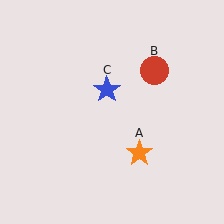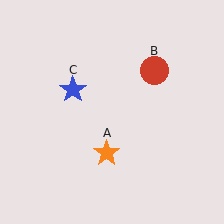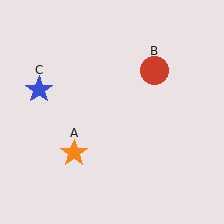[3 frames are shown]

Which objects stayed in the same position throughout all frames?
Red circle (object B) remained stationary.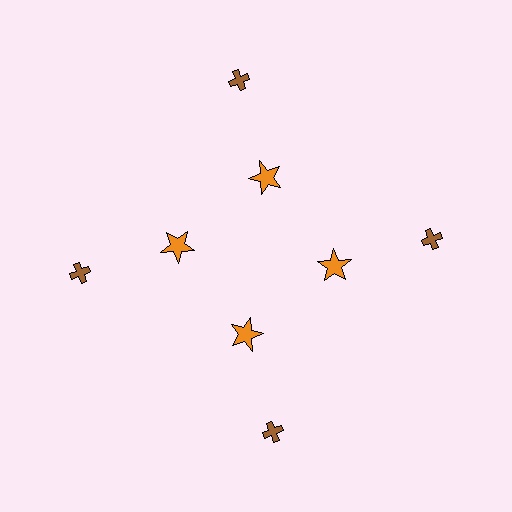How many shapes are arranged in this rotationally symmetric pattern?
There are 8 shapes, arranged in 4 groups of 2.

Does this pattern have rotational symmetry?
Yes, this pattern has 4-fold rotational symmetry. It looks the same after rotating 90 degrees around the center.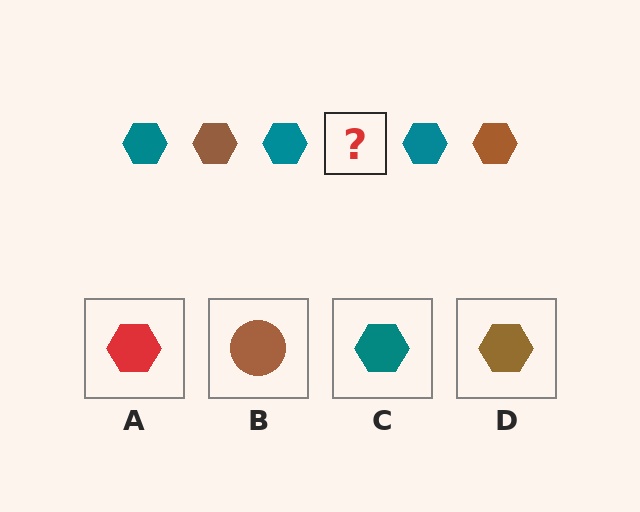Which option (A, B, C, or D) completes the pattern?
D.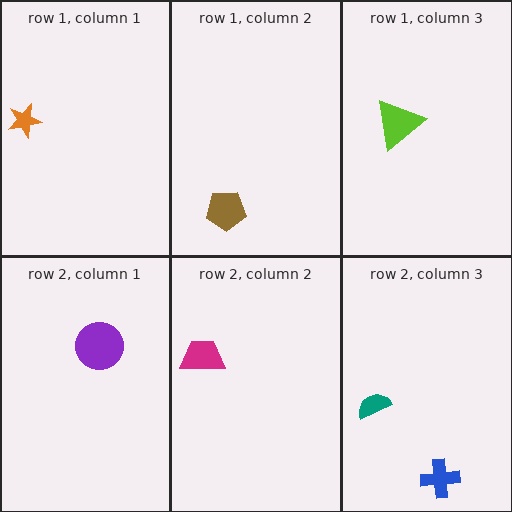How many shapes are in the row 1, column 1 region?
1.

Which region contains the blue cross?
The row 2, column 3 region.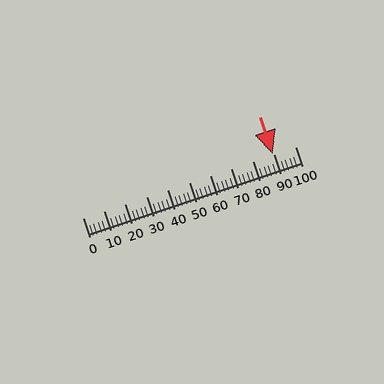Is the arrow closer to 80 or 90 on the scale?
The arrow is closer to 90.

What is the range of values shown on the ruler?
The ruler shows values from 0 to 100.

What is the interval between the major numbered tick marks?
The major tick marks are spaced 10 units apart.